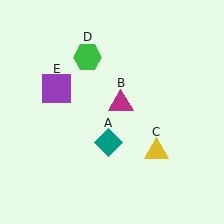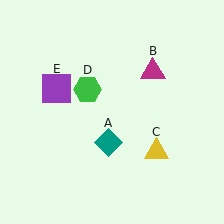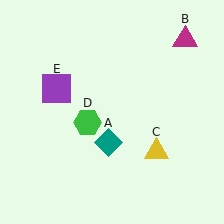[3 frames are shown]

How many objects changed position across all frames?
2 objects changed position: magenta triangle (object B), green hexagon (object D).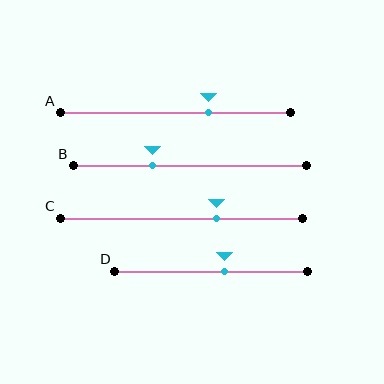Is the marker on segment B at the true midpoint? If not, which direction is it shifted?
No, the marker on segment B is shifted to the left by about 16% of the segment length.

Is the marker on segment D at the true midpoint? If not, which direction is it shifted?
No, the marker on segment D is shifted to the right by about 7% of the segment length.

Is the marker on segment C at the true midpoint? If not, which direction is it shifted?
No, the marker on segment C is shifted to the right by about 14% of the segment length.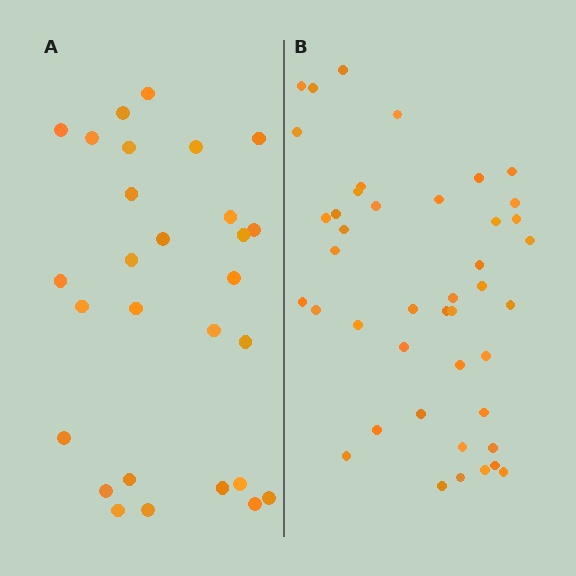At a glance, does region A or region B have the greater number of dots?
Region B (the right region) has more dots.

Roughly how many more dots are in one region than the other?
Region B has approximately 15 more dots than region A.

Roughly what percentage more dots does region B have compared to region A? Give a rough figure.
About 55% more.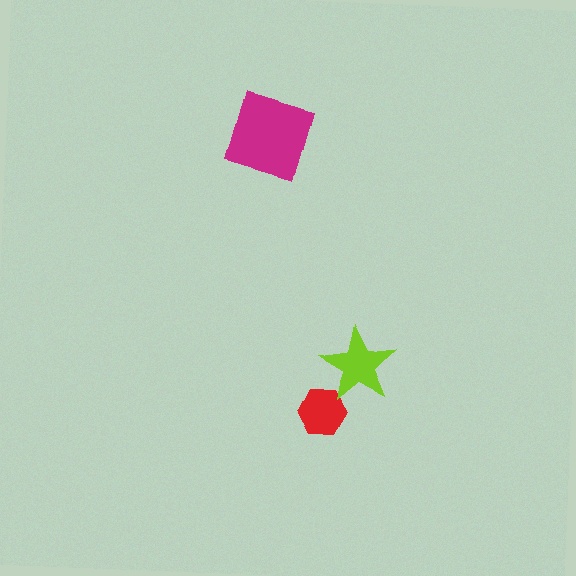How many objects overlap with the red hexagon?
1 object overlaps with the red hexagon.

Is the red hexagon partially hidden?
Yes, it is partially covered by another shape.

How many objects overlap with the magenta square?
0 objects overlap with the magenta square.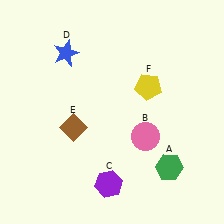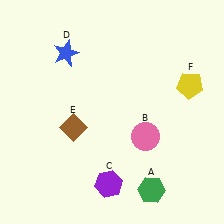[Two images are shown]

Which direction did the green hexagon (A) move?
The green hexagon (A) moved down.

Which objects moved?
The objects that moved are: the green hexagon (A), the yellow pentagon (F).